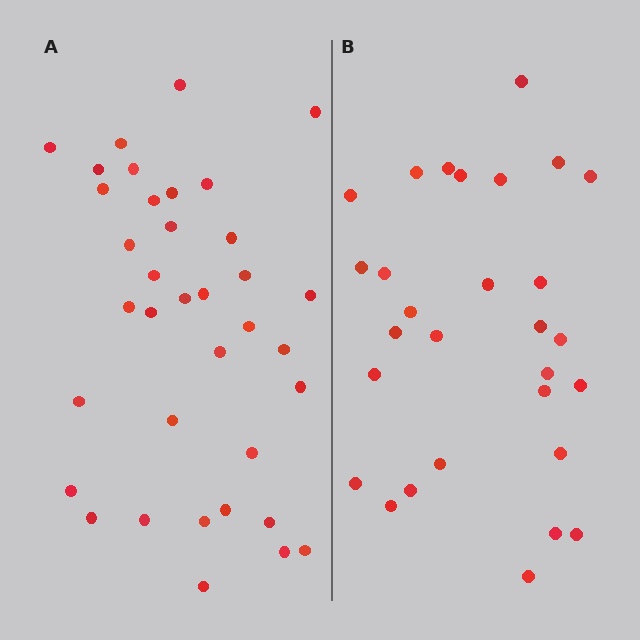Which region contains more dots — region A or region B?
Region A (the left region) has more dots.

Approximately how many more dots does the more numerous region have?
Region A has roughly 8 or so more dots than region B.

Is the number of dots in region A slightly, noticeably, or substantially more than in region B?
Region A has only slightly more — the two regions are fairly close. The ratio is roughly 1.2 to 1.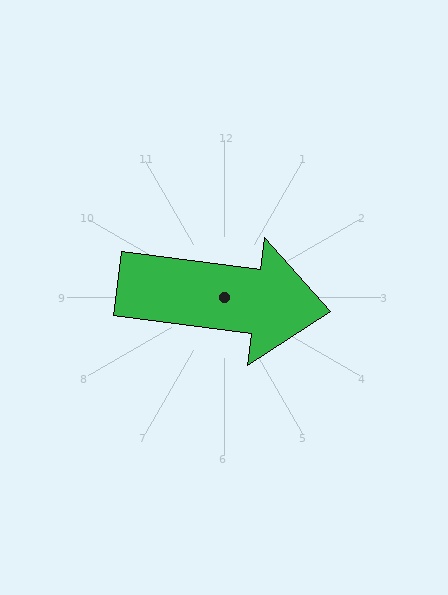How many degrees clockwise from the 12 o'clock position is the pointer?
Approximately 97 degrees.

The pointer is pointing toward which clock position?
Roughly 3 o'clock.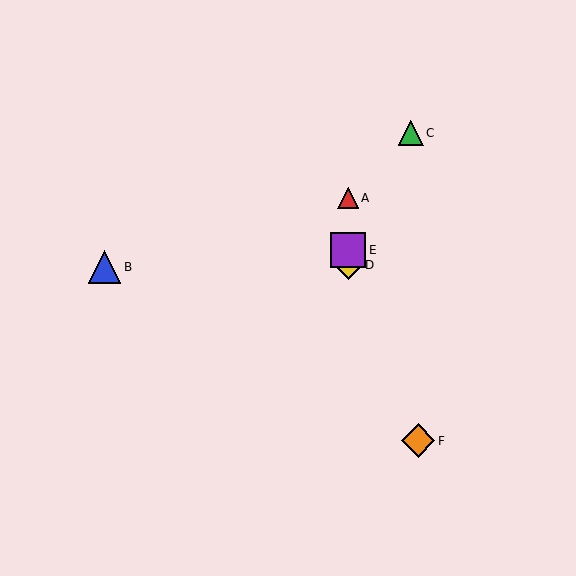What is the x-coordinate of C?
Object C is at x≈411.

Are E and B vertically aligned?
No, E is at x≈348 and B is at x≈104.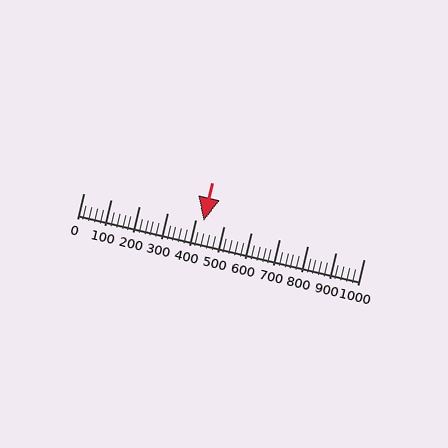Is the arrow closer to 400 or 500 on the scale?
The arrow is closer to 400.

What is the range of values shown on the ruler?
The ruler shows values from 0 to 1000.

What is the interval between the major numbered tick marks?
The major tick marks are spaced 100 units apart.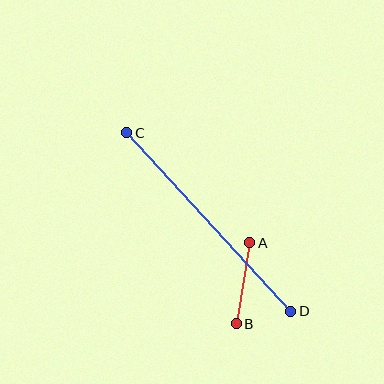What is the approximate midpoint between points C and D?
The midpoint is at approximately (209, 222) pixels.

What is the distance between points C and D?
The distance is approximately 242 pixels.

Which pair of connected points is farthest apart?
Points C and D are farthest apart.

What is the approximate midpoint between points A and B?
The midpoint is at approximately (243, 283) pixels.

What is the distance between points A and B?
The distance is approximately 82 pixels.